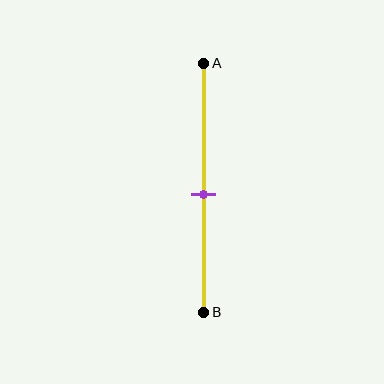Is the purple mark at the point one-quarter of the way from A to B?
No, the mark is at about 55% from A, not at the 25% one-quarter point.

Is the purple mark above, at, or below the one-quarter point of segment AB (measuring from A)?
The purple mark is below the one-quarter point of segment AB.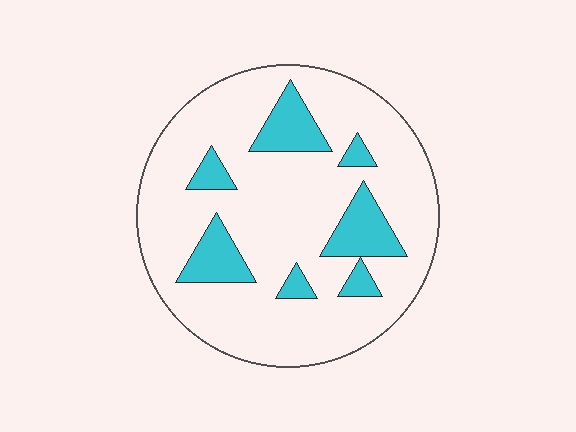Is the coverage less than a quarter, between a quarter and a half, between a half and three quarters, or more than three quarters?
Less than a quarter.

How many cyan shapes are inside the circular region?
7.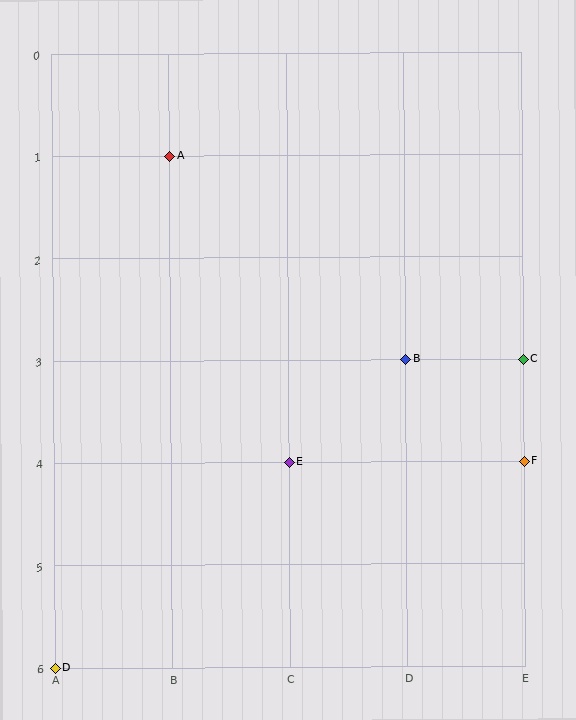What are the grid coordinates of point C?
Point C is at grid coordinates (E, 3).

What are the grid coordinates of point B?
Point B is at grid coordinates (D, 3).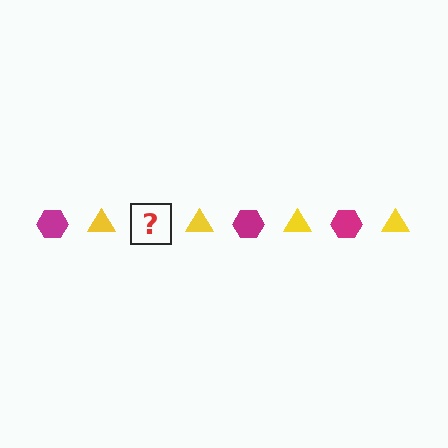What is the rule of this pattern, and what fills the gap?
The rule is that the pattern alternates between magenta hexagon and yellow triangle. The gap should be filled with a magenta hexagon.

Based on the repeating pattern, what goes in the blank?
The blank should be a magenta hexagon.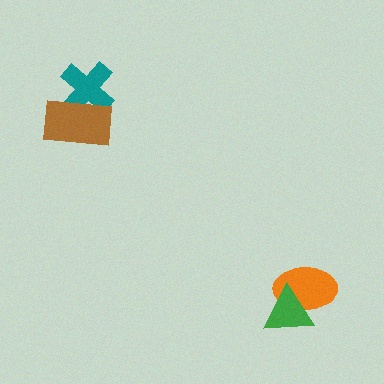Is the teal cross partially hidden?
Yes, it is partially covered by another shape.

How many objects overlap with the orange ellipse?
1 object overlaps with the orange ellipse.